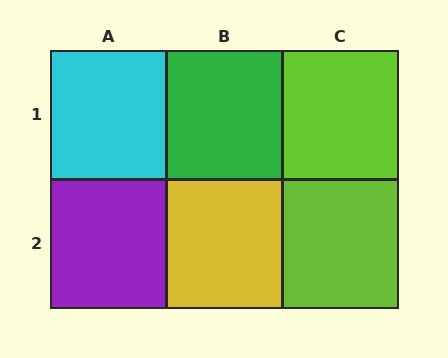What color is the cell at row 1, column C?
Lime.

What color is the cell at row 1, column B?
Green.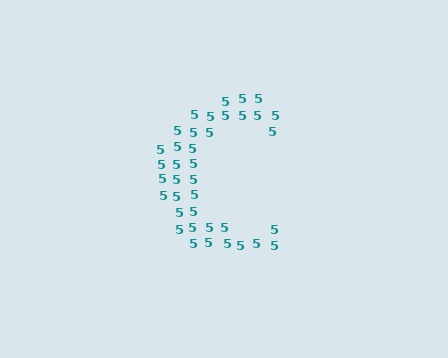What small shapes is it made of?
It is made of small digit 5's.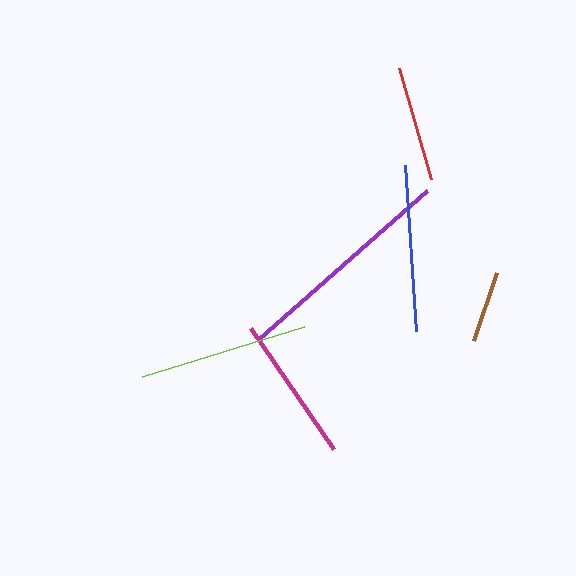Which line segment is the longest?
The purple line is the longest at approximately 226 pixels.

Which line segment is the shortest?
The brown line is the shortest at approximately 72 pixels.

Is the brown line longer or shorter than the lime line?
The lime line is longer than the brown line.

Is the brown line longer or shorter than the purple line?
The purple line is longer than the brown line.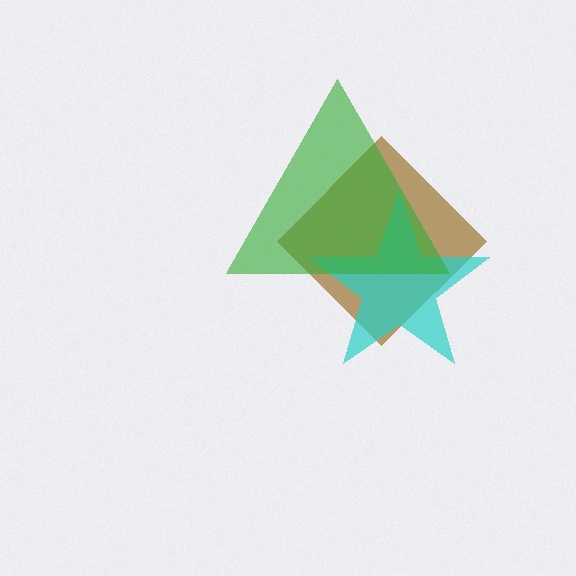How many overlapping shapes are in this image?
There are 3 overlapping shapes in the image.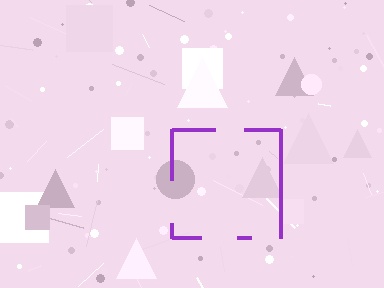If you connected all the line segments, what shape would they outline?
They would outline a square.